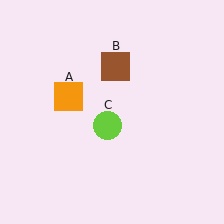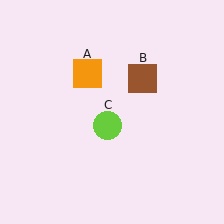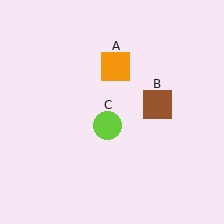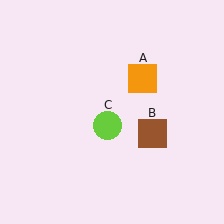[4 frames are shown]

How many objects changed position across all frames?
2 objects changed position: orange square (object A), brown square (object B).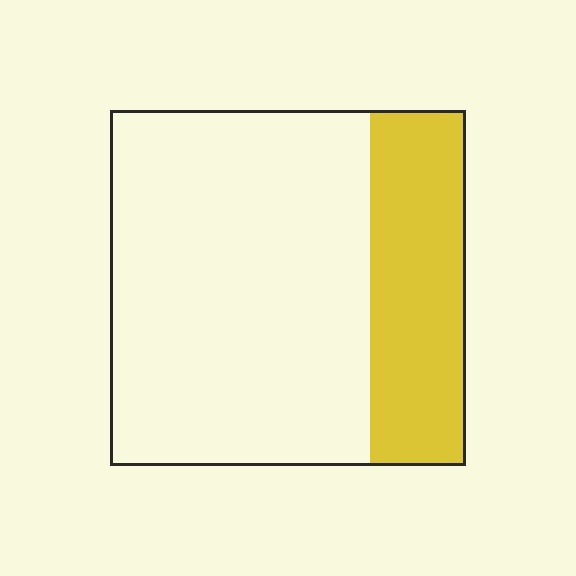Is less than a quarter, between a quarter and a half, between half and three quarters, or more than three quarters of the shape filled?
Between a quarter and a half.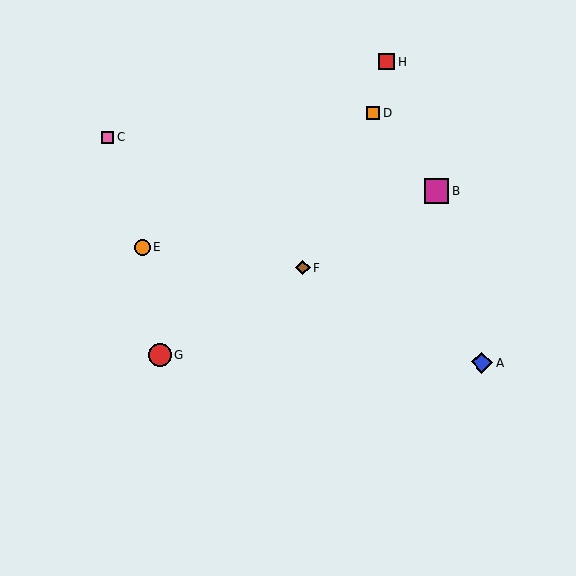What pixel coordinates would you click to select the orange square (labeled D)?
Click at (374, 113) to select the orange square D.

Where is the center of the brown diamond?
The center of the brown diamond is at (303, 268).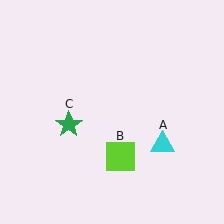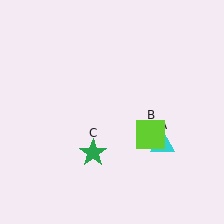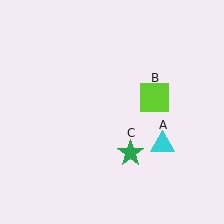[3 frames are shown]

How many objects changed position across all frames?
2 objects changed position: lime square (object B), green star (object C).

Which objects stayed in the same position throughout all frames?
Cyan triangle (object A) remained stationary.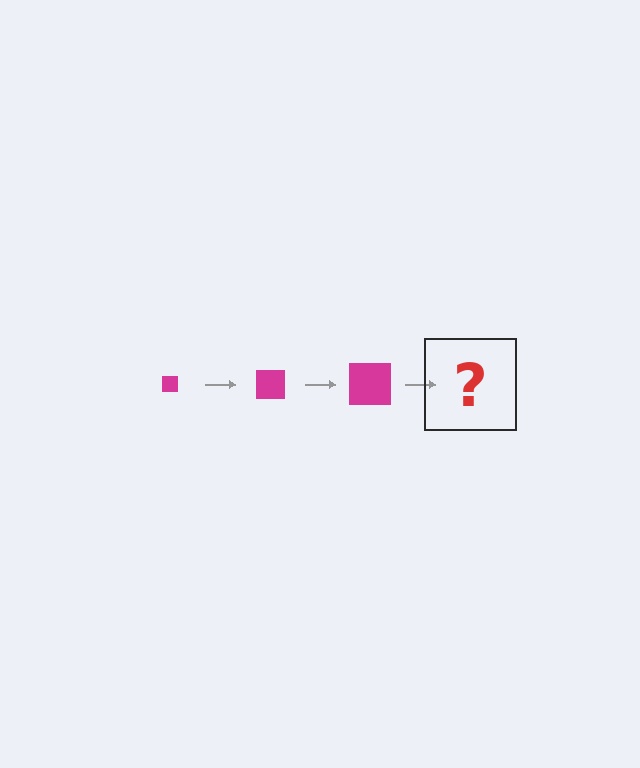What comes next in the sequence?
The next element should be a magenta square, larger than the previous one.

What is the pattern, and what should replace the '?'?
The pattern is that the square gets progressively larger each step. The '?' should be a magenta square, larger than the previous one.